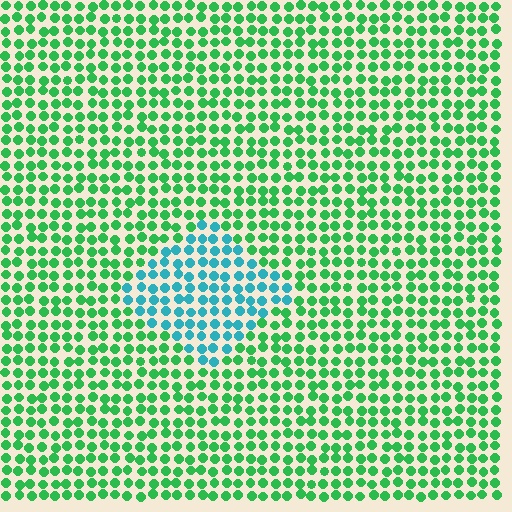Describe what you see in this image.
The image is filled with small green elements in a uniform arrangement. A diamond-shaped region is visible where the elements are tinted to a slightly different hue, forming a subtle color boundary.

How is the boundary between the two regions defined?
The boundary is defined purely by a slight shift in hue (about 51 degrees). Spacing, size, and orientation are identical on both sides.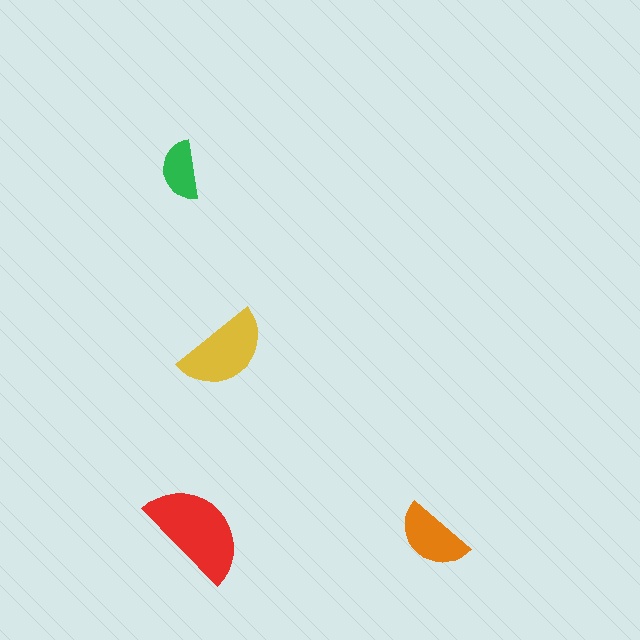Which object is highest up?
The green semicircle is topmost.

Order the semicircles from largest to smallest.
the red one, the yellow one, the orange one, the green one.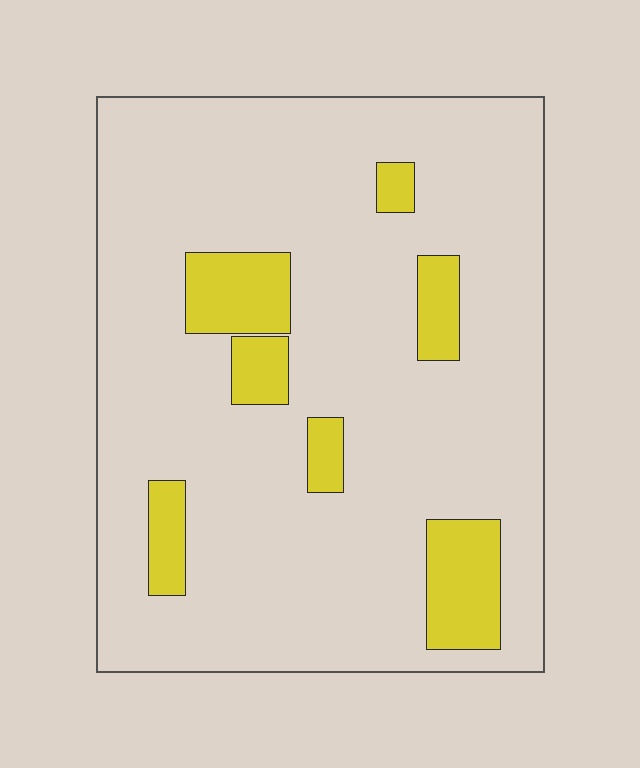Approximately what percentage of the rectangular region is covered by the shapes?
Approximately 15%.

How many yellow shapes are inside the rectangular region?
7.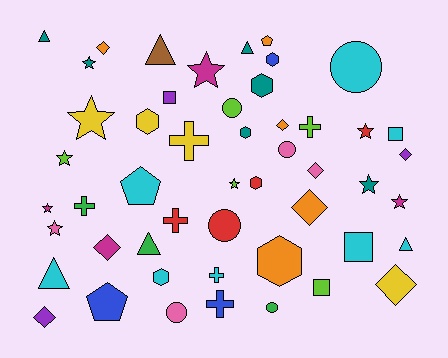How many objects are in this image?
There are 50 objects.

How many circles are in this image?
There are 6 circles.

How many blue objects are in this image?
There are 3 blue objects.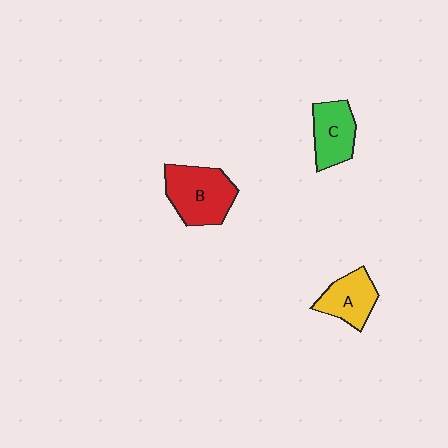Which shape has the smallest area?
Shape A (yellow).